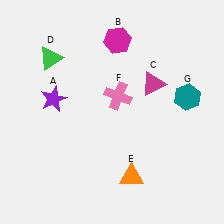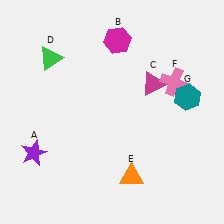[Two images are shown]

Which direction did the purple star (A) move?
The purple star (A) moved down.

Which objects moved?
The objects that moved are: the purple star (A), the pink cross (F).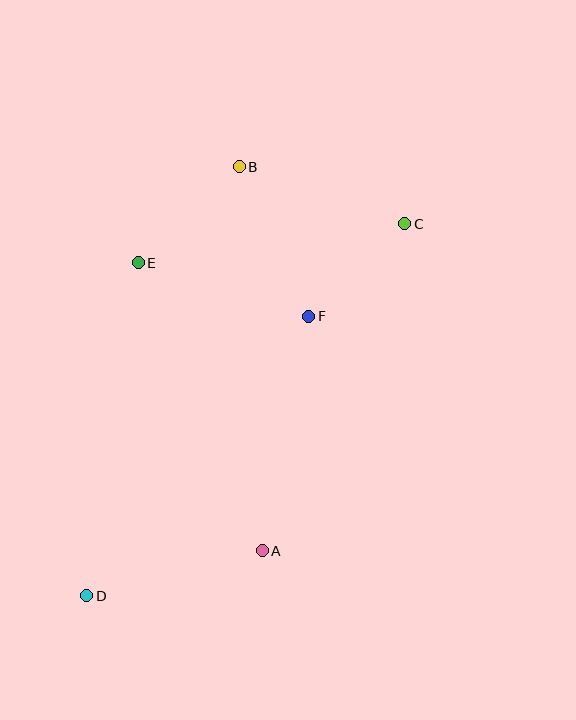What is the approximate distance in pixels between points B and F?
The distance between B and F is approximately 165 pixels.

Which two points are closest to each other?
Points C and F are closest to each other.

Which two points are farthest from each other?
Points C and D are farthest from each other.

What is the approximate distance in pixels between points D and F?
The distance between D and F is approximately 357 pixels.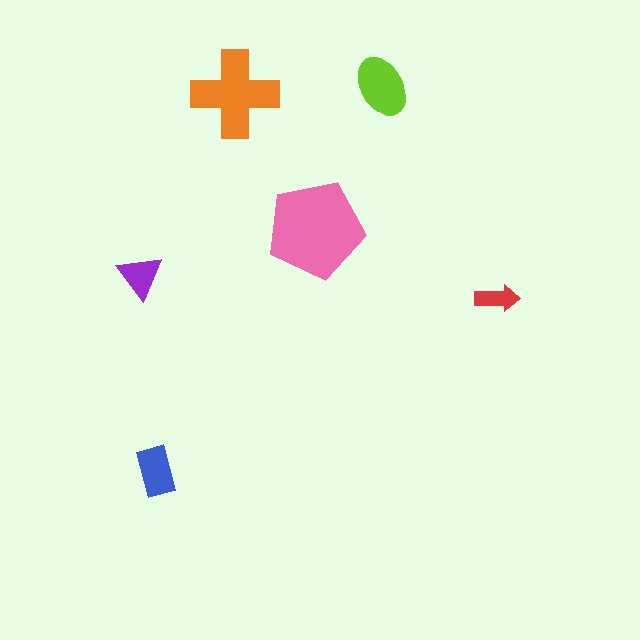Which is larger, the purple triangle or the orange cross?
The orange cross.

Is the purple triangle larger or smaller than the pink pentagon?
Smaller.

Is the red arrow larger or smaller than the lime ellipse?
Smaller.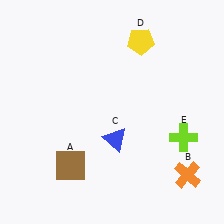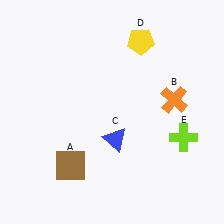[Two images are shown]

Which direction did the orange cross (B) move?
The orange cross (B) moved up.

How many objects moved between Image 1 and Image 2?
1 object moved between the two images.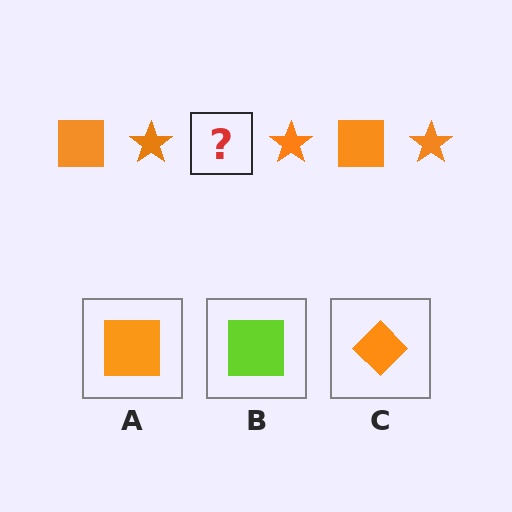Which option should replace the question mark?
Option A.